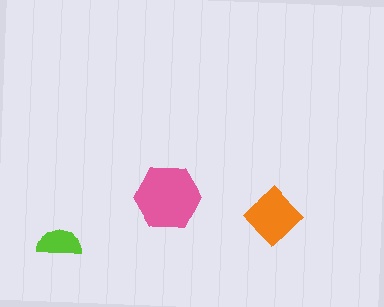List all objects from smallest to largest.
The lime semicircle, the orange diamond, the pink hexagon.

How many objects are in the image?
There are 3 objects in the image.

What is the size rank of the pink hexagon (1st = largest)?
1st.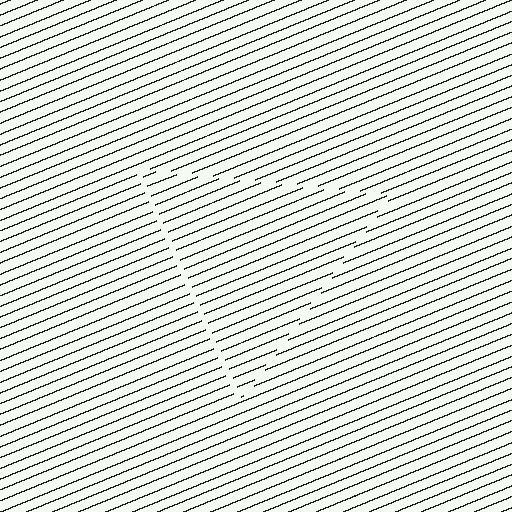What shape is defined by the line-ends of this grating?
An illusory triangle. The interior of the shape contains the same grating, shifted by half a period — the contour is defined by the phase discontinuity where line-ends from the inner and outer gratings abut.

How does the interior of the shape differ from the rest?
The interior of the shape contains the same grating, shifted by half a period — the contour is defined by the phase discontinuity where line-ends from the inner and outer gratings abut.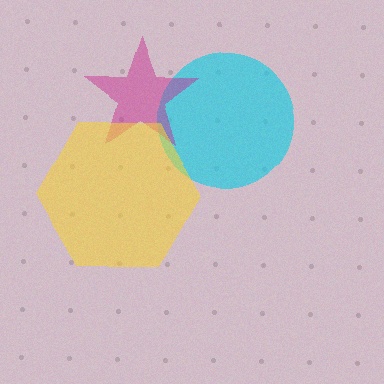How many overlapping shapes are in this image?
There are 3 overlapping shapes in the image.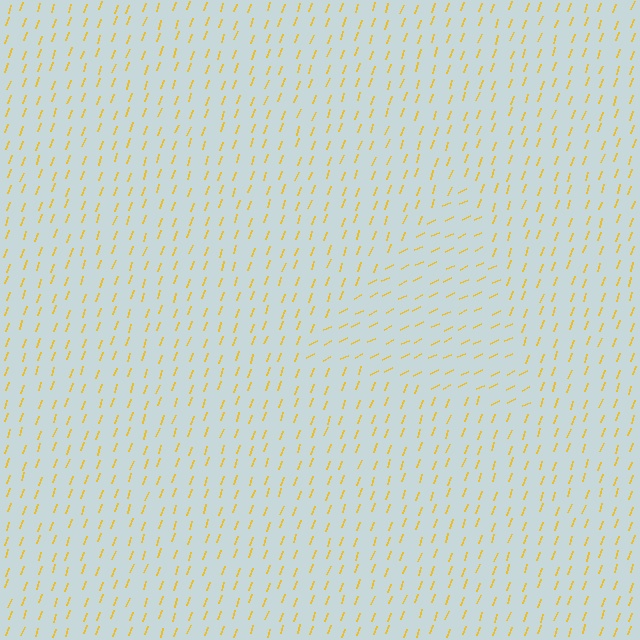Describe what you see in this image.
The image is filled with small yellow line segments. A triangle region in the image has lines oriented differently from the surrounding lines, creating a visible texture boundary.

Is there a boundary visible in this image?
Yes, there is a texture boundary formed by a change in line orientation.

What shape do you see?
I see a triangle.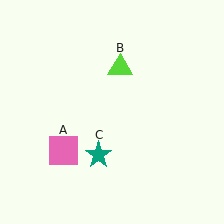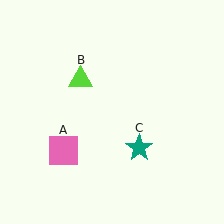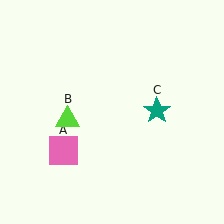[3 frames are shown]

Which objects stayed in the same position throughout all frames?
Pink square (object A) remained stationary.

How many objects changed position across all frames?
2 objects changed position: lime triangle (object B), teal star (object C).